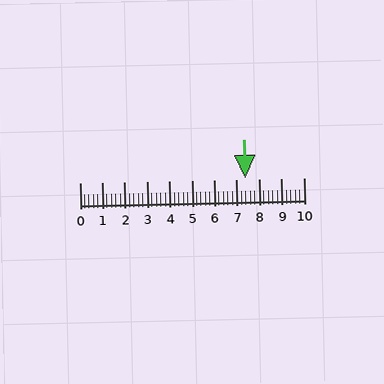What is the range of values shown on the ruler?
The ruler shows values from 0 to 10.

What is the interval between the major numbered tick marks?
The major tick marks are spaced 1 units apart.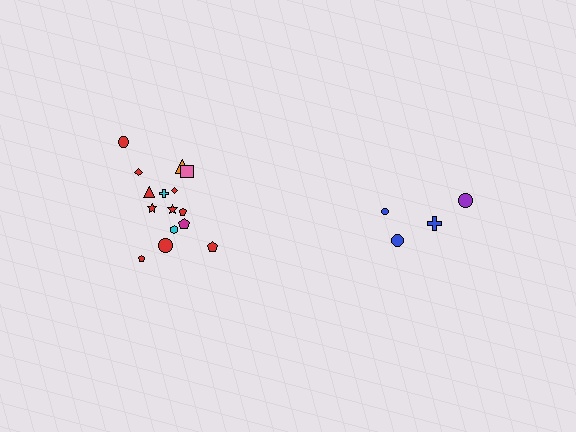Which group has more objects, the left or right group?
The left group.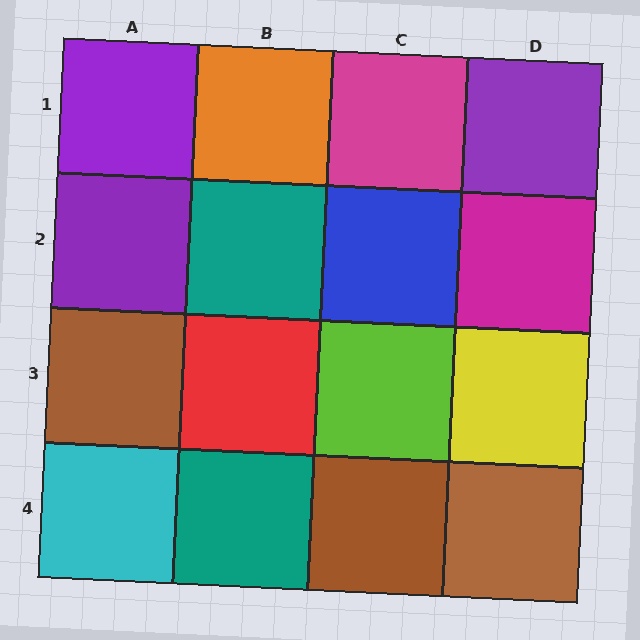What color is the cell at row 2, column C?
Blue.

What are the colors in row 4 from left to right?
Cyan, teal, brown, brown.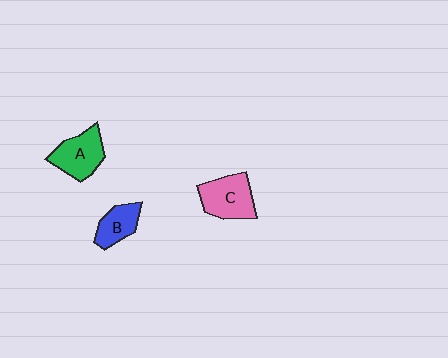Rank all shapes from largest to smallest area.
From largest to smallest: C (pink), A (green), B (blue).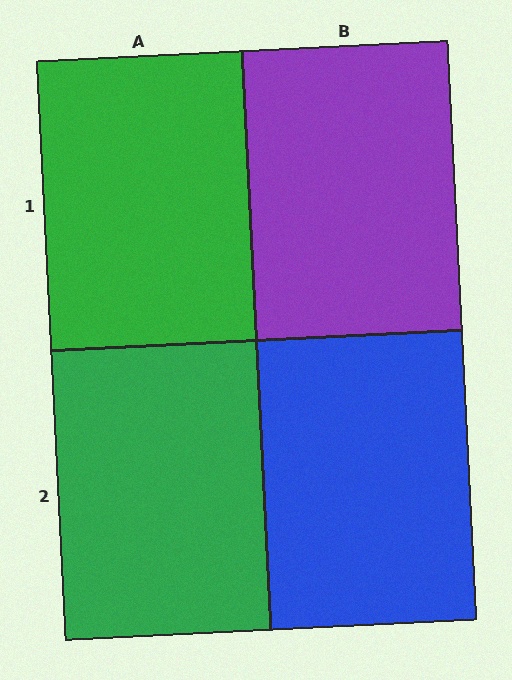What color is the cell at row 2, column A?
Green.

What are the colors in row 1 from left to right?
Green, purple.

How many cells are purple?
1 cell is purple.